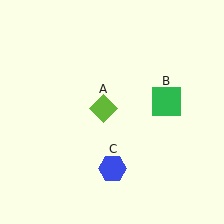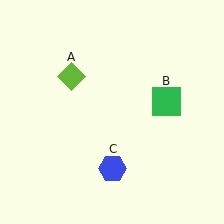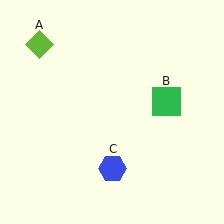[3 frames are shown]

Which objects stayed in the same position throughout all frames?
Green square (object B) and blue hexagon (object C) remained stationary.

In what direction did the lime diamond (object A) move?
The lime diamond (object A) moved up and to the left.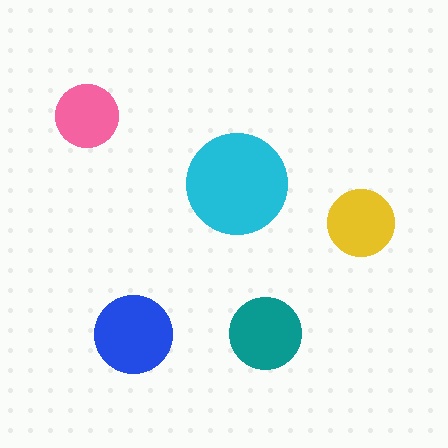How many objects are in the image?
There are 5 objects in the image.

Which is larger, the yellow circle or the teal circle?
The teal one.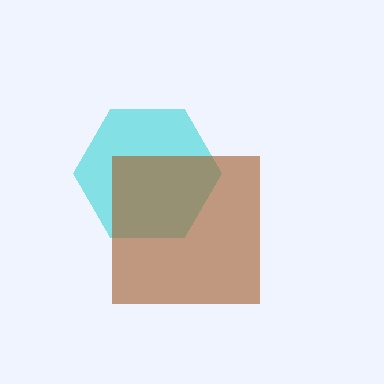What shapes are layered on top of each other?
The layered shapes are: a cyan hexagon, a brown square.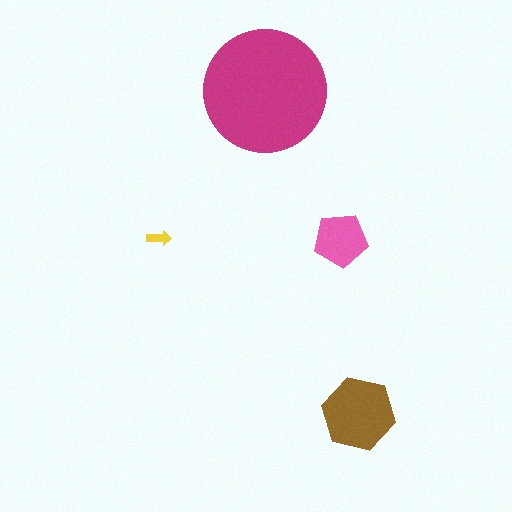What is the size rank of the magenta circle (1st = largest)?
1st.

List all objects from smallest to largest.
The yellow arrow, the pink pentagon, the brown hexagon, the magenta circle.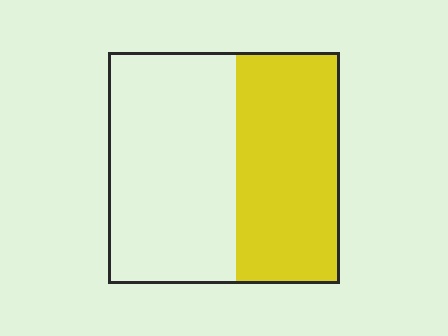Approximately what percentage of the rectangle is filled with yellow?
Approximately 45%.